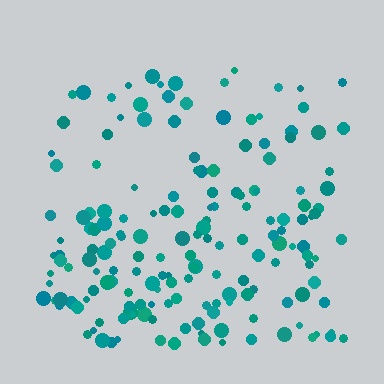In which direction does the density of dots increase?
From top to bottom, with the bottom side densest.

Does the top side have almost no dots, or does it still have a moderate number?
Still a moderate number, just noticeably fewer than the bottom.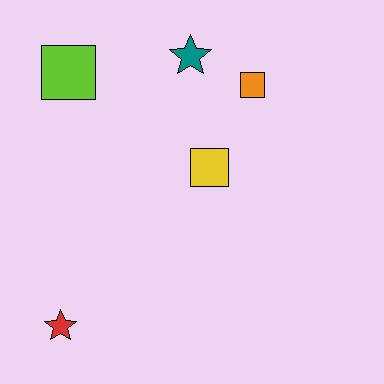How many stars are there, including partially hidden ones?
There are 2 stars.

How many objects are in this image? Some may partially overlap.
There are 5 objects.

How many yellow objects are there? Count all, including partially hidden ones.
There is 1 yellow object.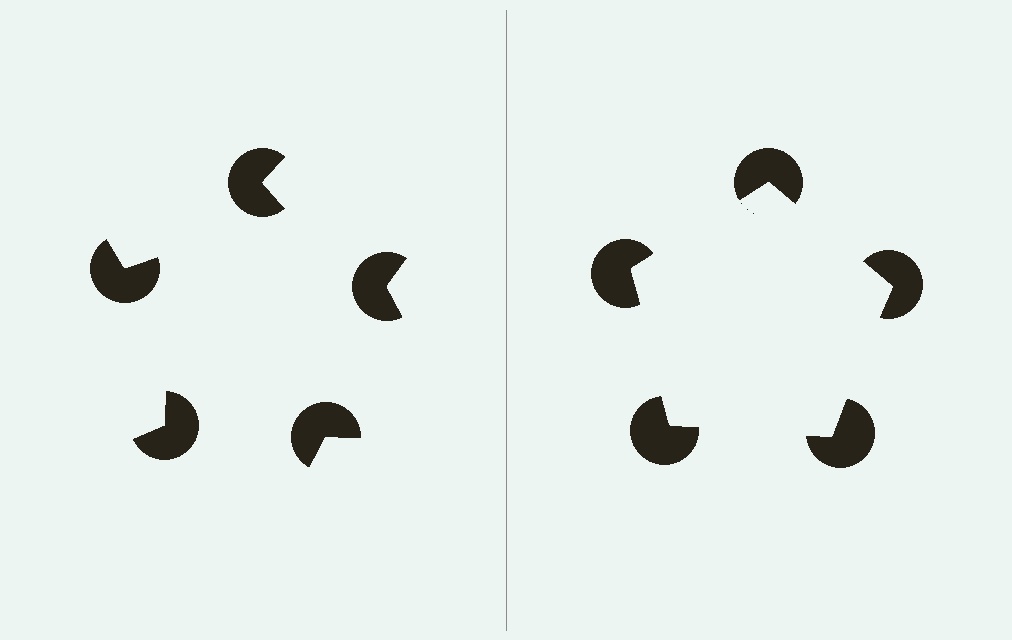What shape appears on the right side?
An illusory pentagon.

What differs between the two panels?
The pac-man discs are positioned identically on both sides; only the wedge orientations differ. On the right they align to a pentagon; on the left they are misaligned.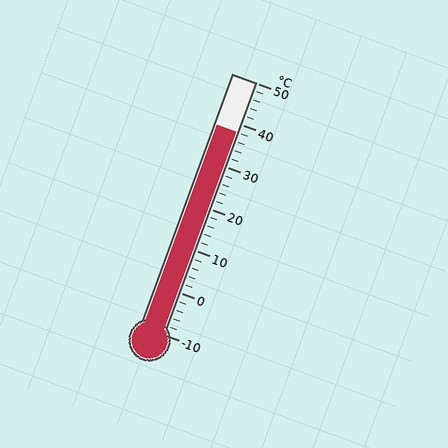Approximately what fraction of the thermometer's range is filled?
The thermometer is filled to approximately 80% of its range.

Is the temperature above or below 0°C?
The temperature is above 0°C.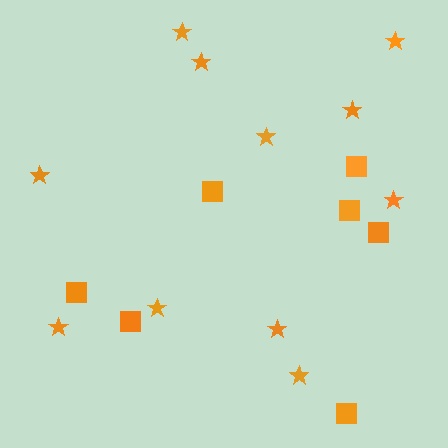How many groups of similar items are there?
There are 2 groups: one group of squares (7) and one group of stars (11).